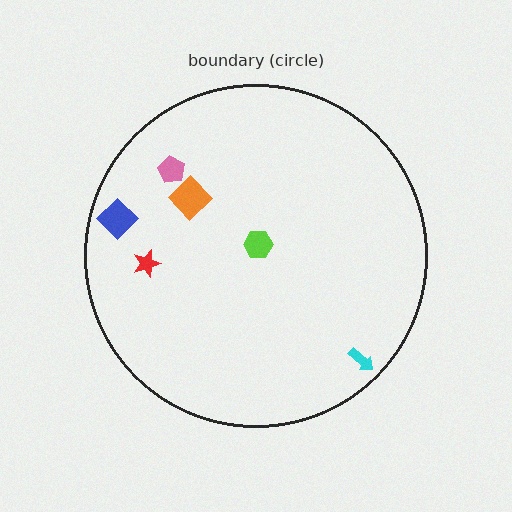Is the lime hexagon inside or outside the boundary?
Inside.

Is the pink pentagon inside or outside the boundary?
Inside.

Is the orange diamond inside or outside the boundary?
Inside.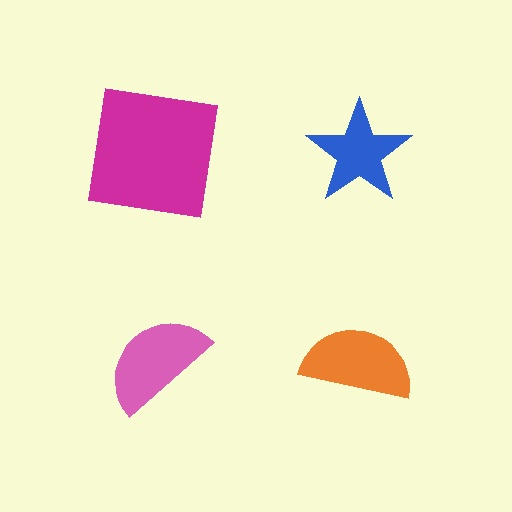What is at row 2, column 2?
An orange semicircle.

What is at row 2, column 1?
A pink semicircle.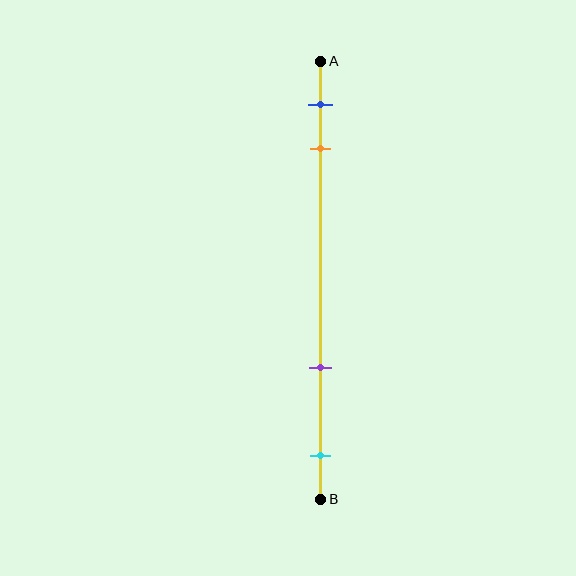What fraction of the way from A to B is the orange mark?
The orange mark is approximately 20% (0.2) of the way from A to B.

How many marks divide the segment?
There are 4 marks dividing the segment.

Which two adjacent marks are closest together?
The blue and orange marks are the closest adjacent pair.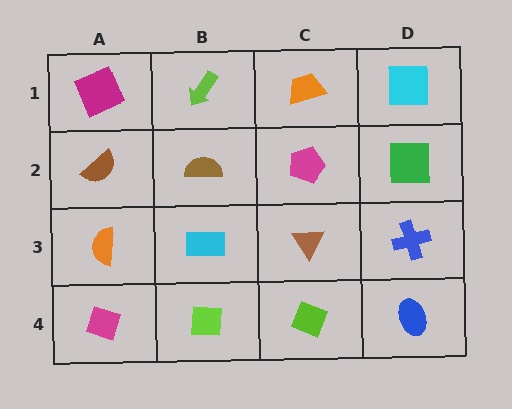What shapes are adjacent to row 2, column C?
An orange trapezoid (row 1, column C), a brown triangle (row 3, column C), a brown semicircle (row 2, column B), a green square (row 2, column D).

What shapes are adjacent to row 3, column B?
A brown semicircle (row 2, column B), a lime square (row 4, column B), an orange semicircle (row 3, column A), a brown triangle (row 3, column C).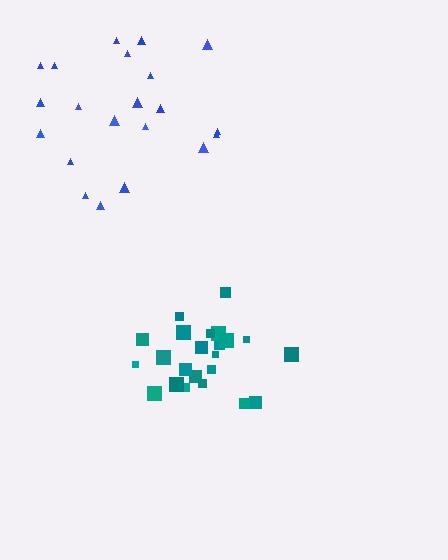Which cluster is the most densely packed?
Teal.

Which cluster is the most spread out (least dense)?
Blue.